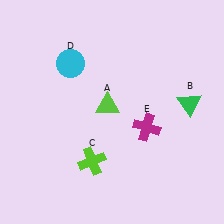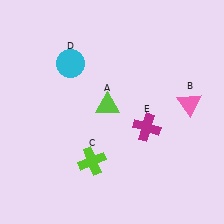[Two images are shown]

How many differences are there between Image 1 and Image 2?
There is 1 difference between the two images.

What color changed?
The triangle (B) changed from green in Image 1 to pink in Image 2.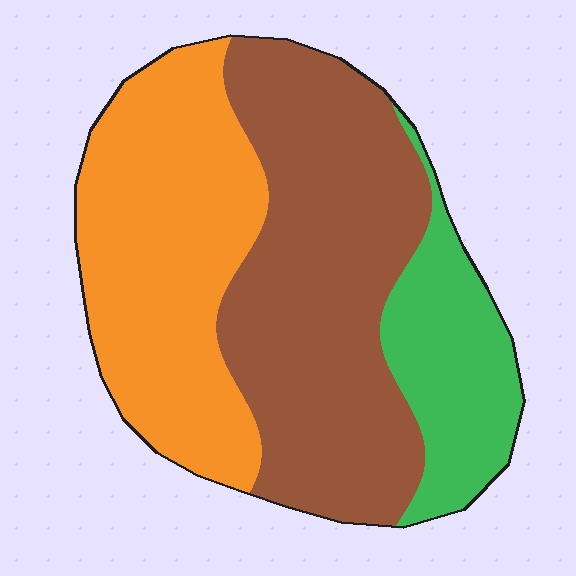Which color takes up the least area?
Green, at roughly 15%.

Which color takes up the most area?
Brown, at roughly 45%.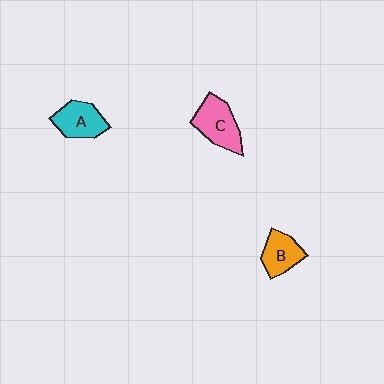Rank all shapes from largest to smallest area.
From largest to smallest: C (pink), A (cyan), B (orange).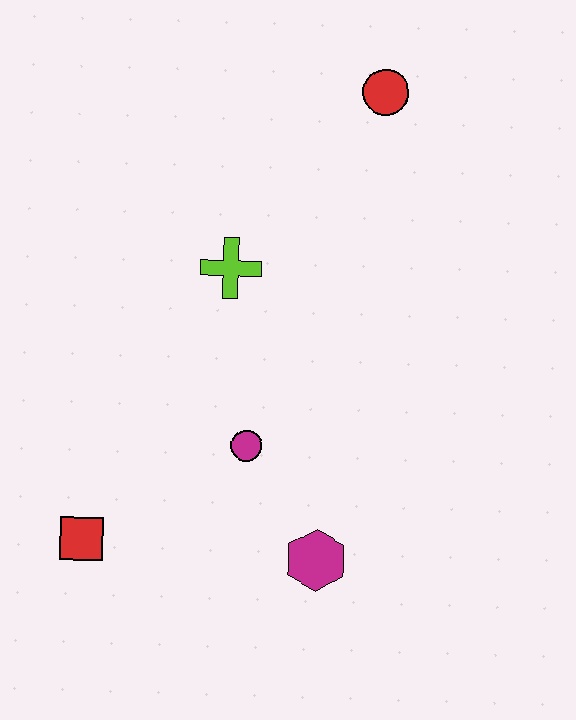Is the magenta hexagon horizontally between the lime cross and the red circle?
Yes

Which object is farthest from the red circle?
The red square is farthest from the red circle.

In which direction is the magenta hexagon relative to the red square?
The magenta hexagon is to the right of the red square.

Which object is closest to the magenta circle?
The magenta hexagon is closest to the magenta circle.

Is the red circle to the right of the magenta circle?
Yes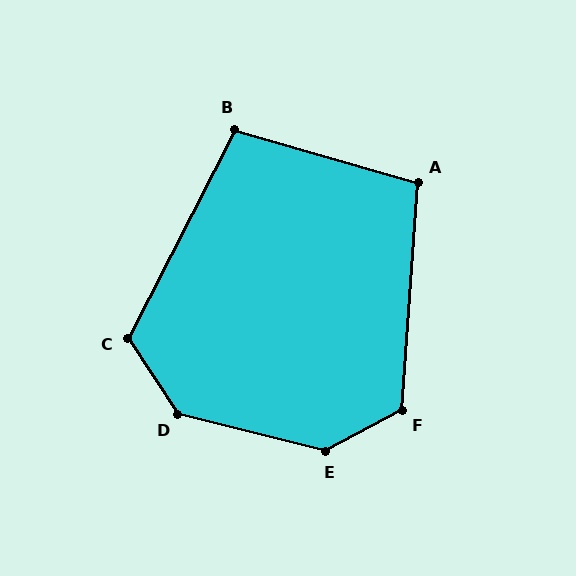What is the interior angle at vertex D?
Approximately 137 degrees (obtuse).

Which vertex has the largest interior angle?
E, at approximately 138 degrees.